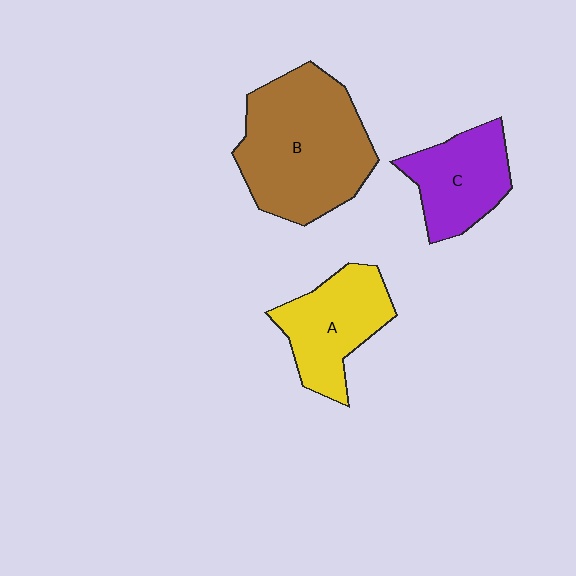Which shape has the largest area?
Shape B (brown).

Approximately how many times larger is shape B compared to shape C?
Approximately 1.9 times.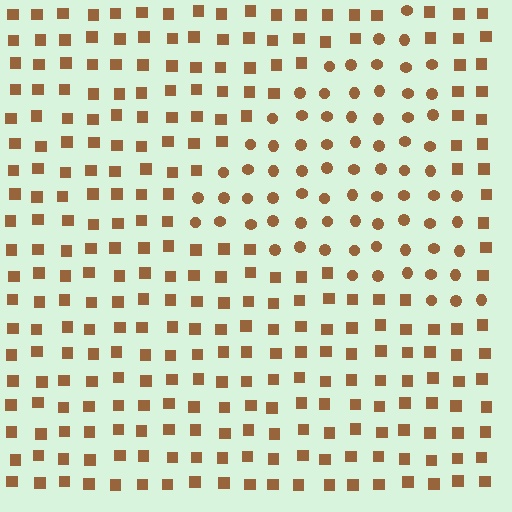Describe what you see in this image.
The image is filled with small brown elements arranged in a uniform grid. A triangle-shaped region contains circles, while the surrounding area contains squares. The boundary is defined purely by the change in element shape.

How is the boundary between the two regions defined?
The boundary is defined by a change in element shape: circles inside vs. squares outside. All elements share the same color and spacing.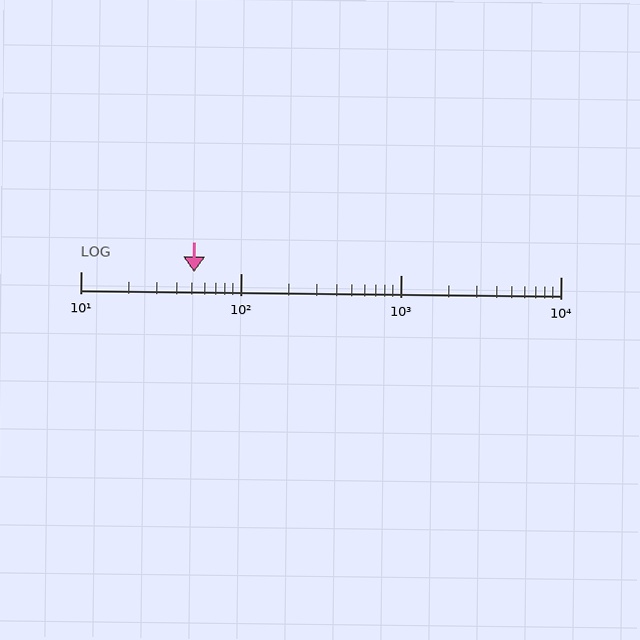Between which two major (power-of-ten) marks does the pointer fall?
The pointer is between 10 and 100.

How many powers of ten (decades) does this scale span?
The scale spans 3 decades, from 10 to 10000.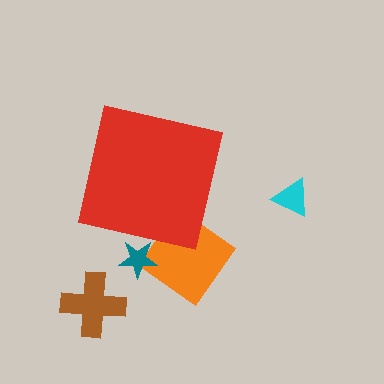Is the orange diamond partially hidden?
Yes, the orange diamond is partially hidden behind the red square.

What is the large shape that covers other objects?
A red square.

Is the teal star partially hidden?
Yes, the teal star is partially hidden behind the red square.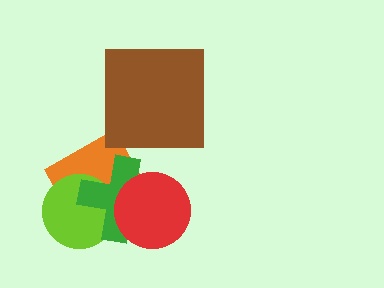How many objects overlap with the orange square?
3 objects overlap with the orange square.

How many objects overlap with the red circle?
2 objects overlap with the red circle.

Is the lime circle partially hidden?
Yes, it is partially covered by another shape.